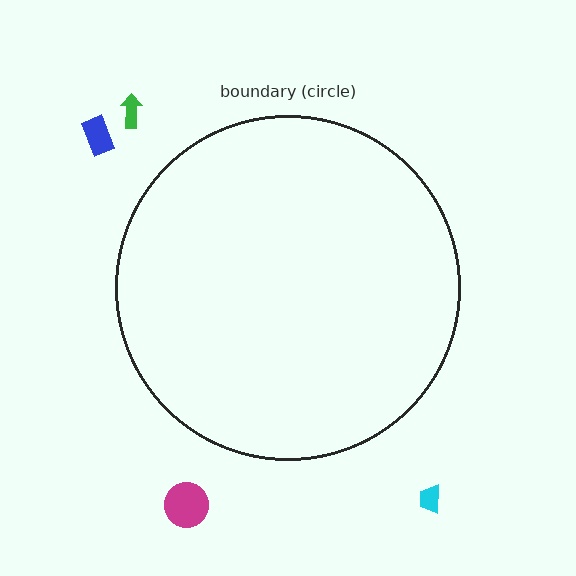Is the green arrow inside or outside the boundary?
Outside.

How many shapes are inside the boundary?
0 inside, 4 outside.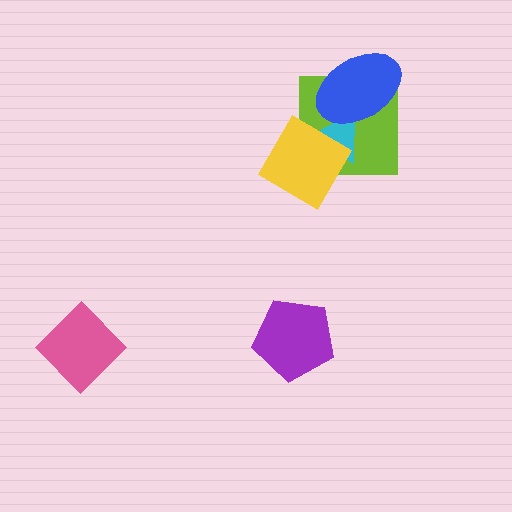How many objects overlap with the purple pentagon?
0 objects overlap with the purple pentagon.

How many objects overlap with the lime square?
3 objects overlap with the lime square.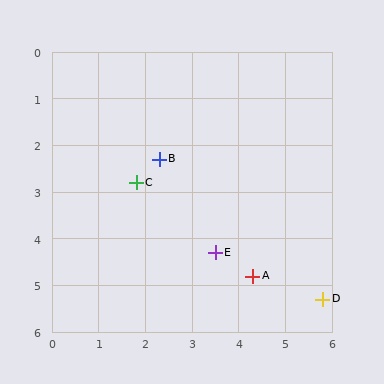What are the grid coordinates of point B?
Point B is at approximately (2.3, 2.3).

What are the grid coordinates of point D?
Point D is at approximately (5.8, 5.3).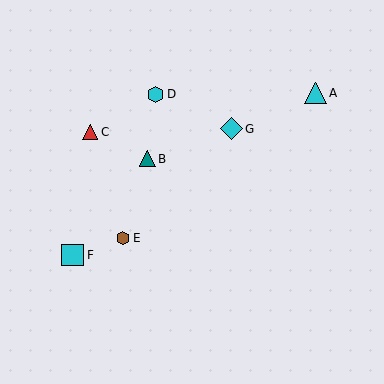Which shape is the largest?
The cyan square (labeled F) is the largest.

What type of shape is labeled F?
Shape F is a cyan square.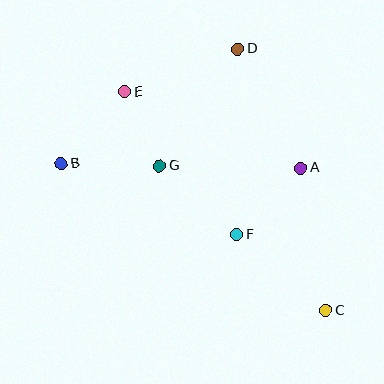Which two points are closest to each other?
Points E and G are closest to each other.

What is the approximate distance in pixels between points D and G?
The distance between D and G is approximately 141 pixels.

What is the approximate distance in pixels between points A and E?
The distance between A and E is approximately 191 pixels.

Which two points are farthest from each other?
Points B and C are farthest from each other.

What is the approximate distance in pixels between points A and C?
The distance between A and C is approximately 145 pixels.